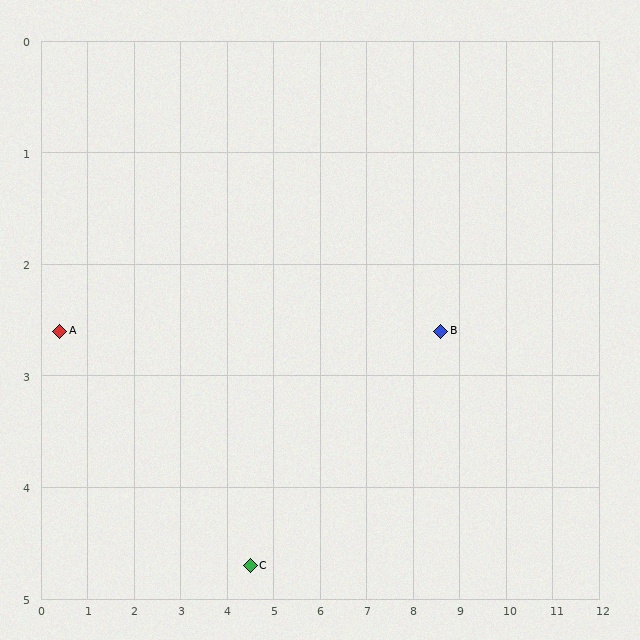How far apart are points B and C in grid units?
Points B and C are about 4.6 grid units apart.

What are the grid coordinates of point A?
Point A is at approximately (0.4, 2.6).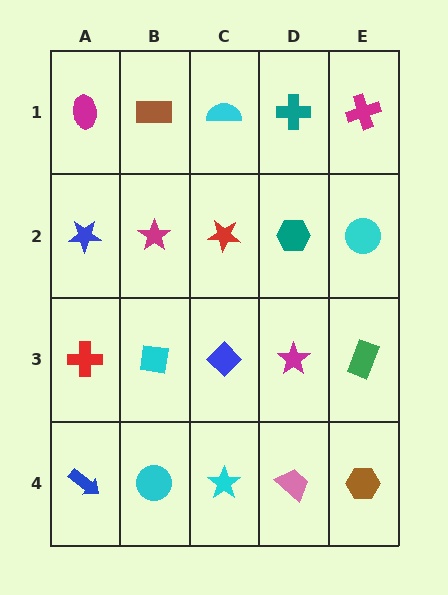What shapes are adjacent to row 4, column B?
A cyan square (row 3, column B), a blue arrow (row 4, column A), a cyan star (row 4, column C).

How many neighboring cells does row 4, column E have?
2.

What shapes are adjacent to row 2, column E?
A magenta cross (row 1, column E), a green rectangle (row 3, column E), a teal hexagon (row 2, column D).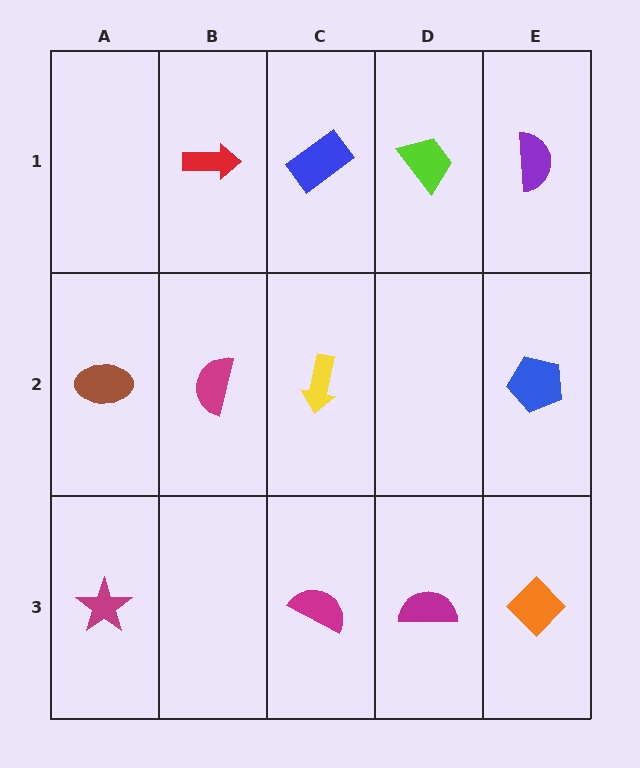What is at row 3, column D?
A magenta semicircle.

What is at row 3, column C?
A magenta semicircle.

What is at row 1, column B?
A red arrow.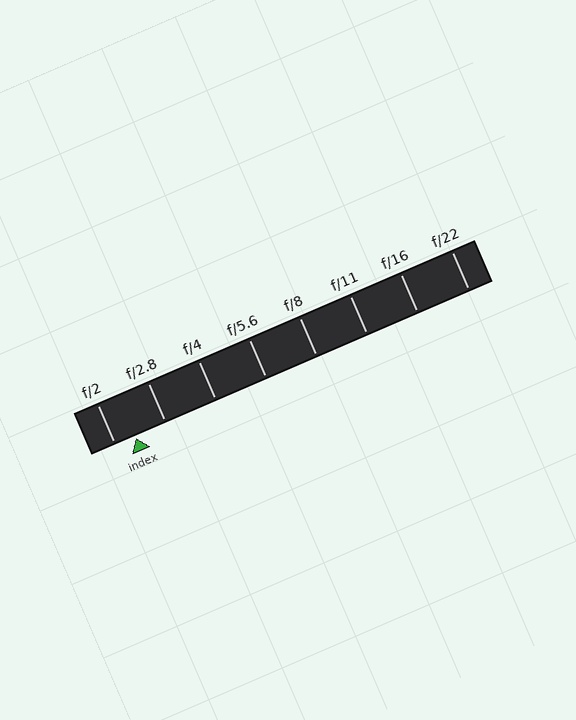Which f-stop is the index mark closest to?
The index mark is closest to f/2.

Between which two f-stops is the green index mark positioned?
The index mark is between f/2 and f/2.8.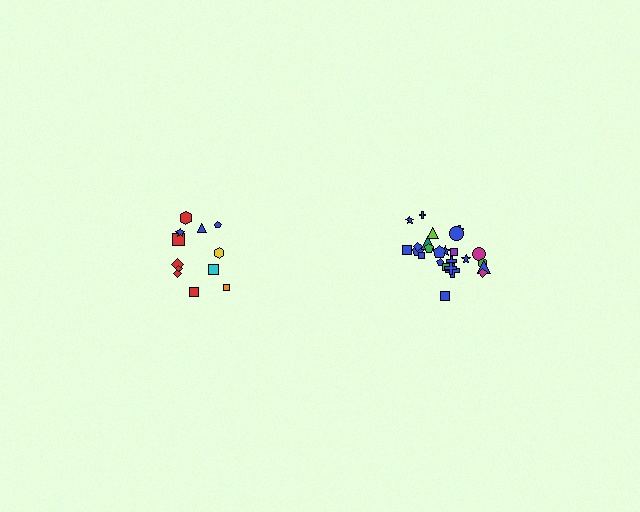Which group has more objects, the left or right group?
The right group.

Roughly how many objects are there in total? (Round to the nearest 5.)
Roughly 35 objects in total.